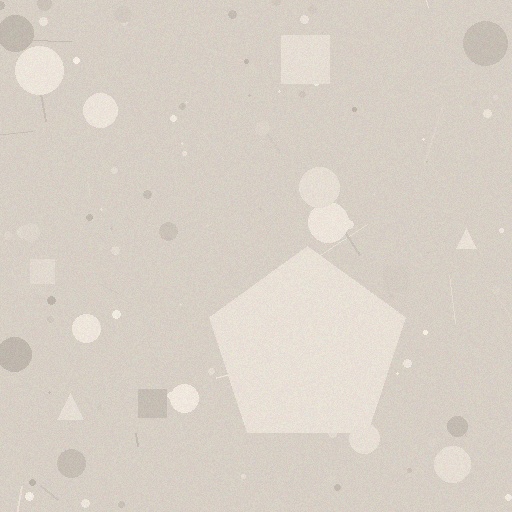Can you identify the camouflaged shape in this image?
The camouflaged shape is a pentagon.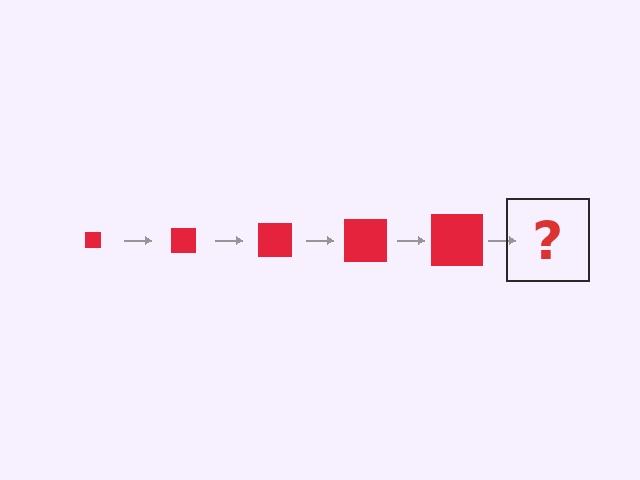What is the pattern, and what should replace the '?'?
The pattern is that the square gets progressively larger each step. The '?' should be a red square, larger than the previous one.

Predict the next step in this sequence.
The next step is a red square, larger than the previous one.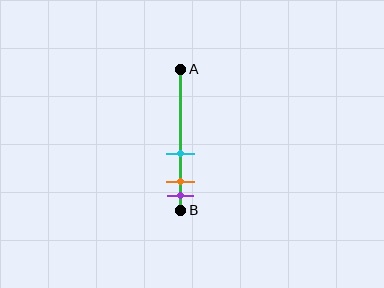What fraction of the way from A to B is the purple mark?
The purple mark is approximately 90% (0.9) of the way from A to B.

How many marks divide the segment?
There are 3 marks dividing the segment.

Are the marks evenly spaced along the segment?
No, the marks are not evenly spaced.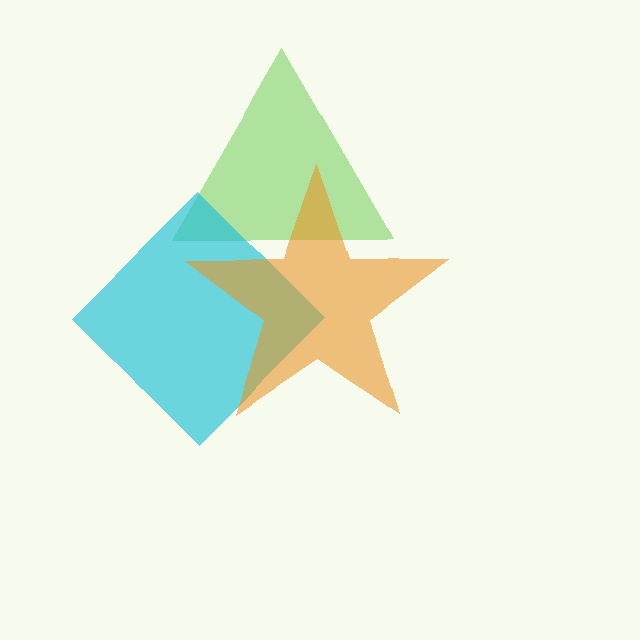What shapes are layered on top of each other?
The layered shapes are: a lime triangle, a cyan diamond, an orange star.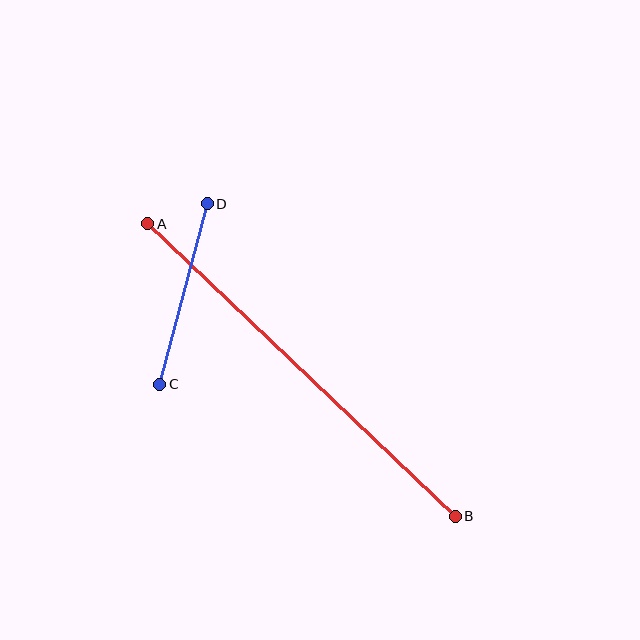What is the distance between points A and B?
The distance is approximately 424 pixels.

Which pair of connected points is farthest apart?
Points A and B are farthest apart.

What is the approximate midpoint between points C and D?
The midpoint is at approximately (184, 294) pixels.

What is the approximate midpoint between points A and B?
The midpoint is at approximately (301, 370) pixels.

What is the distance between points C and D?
The distance is approximately 186 pixels.